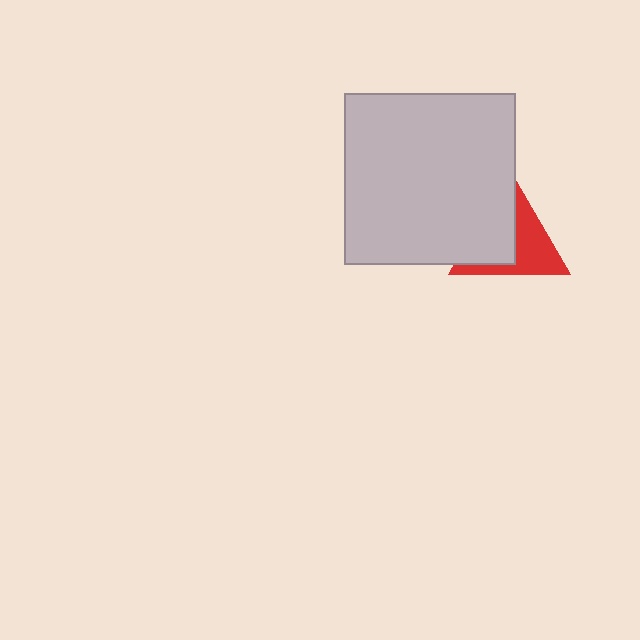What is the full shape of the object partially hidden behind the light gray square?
The partially hidden object is a red triangle.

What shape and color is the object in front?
The object in front is a light gray square.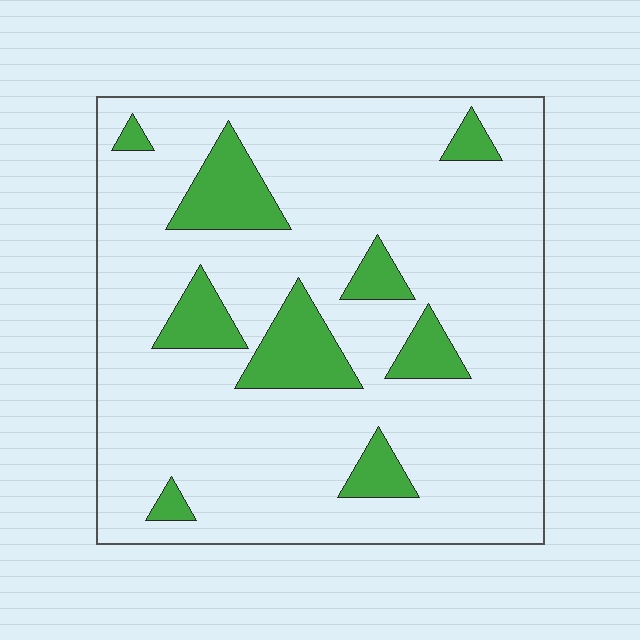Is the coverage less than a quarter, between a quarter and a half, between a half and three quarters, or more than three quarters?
Less than a quarter.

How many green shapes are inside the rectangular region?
9.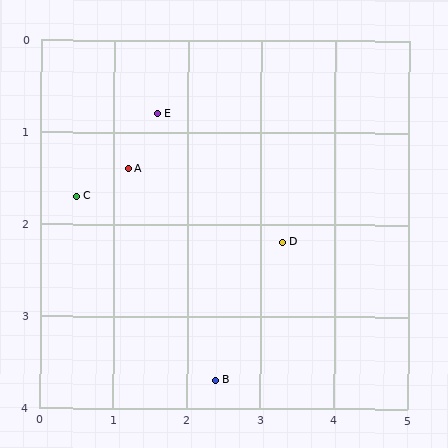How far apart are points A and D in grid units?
Points A and D are about 2.2 grid units apart.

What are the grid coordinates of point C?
Point C is at approximately (0.5, 1.7).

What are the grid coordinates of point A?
Point A is at approximately (1.2, 1.4).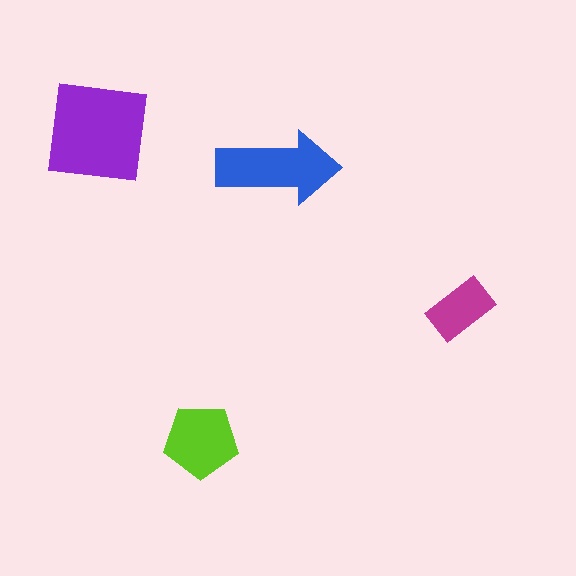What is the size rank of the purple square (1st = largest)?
1st.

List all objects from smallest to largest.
The magenta rectangle, the lime pentagon, the blue arrow, the purple square.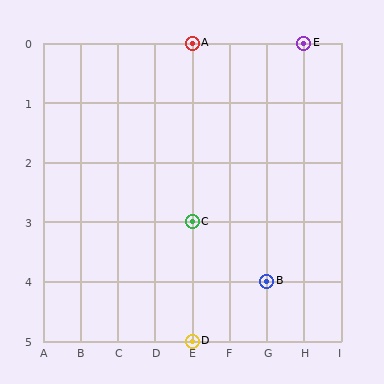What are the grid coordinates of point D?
Point D is at grid coordinates (E, 5).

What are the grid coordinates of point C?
Point C is at grid coordinates (E, 3).